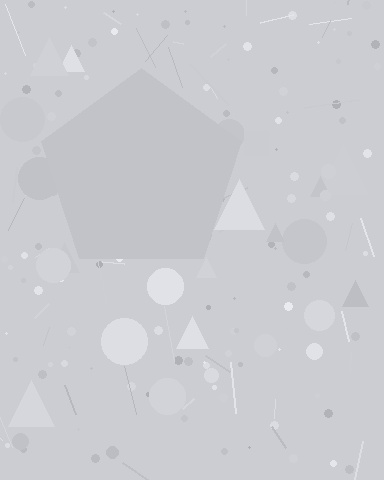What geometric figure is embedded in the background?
A pentagon is embedded in the background.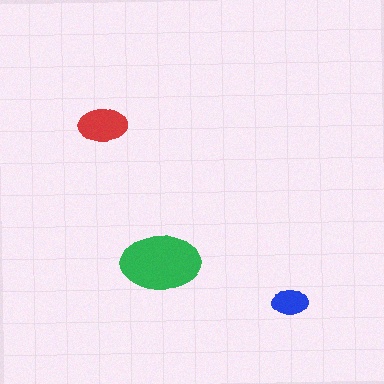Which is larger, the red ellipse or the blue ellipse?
The red one.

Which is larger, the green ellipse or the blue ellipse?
The green one.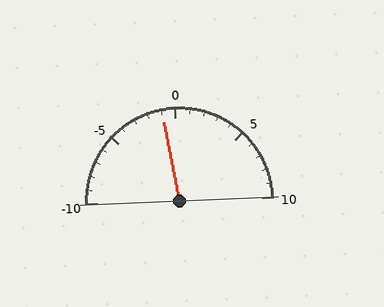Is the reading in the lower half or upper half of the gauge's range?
The reading is in the lower half of the range (-10 to 10).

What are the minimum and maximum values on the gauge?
The gauge ranges from -10 to 10.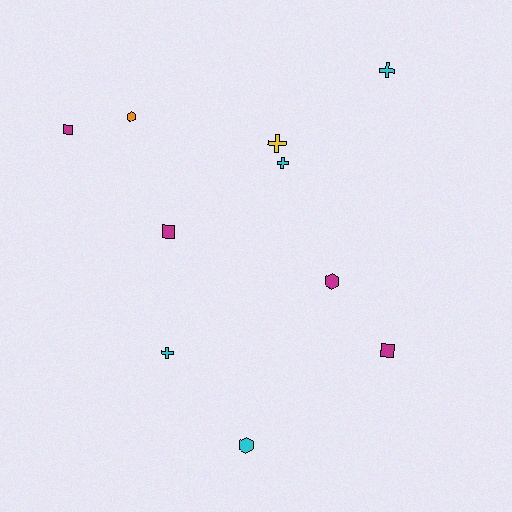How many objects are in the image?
There are 10 objects.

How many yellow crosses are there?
There is 1 yellow cross.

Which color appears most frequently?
Cyan, with 4 objects.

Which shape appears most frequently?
Cross, with 4 objects.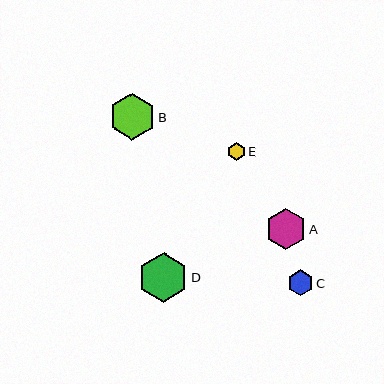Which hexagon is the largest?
Hexagon D is the largest with a size of approximately 50 pixels.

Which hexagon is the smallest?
Hexagon E is the smallest with a size of approximately 18 pixels.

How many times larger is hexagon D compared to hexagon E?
Hexagon D is approximately 2.8 times the size of hexagon E.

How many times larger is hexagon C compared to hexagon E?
Hexagon C is approximately 1.4 times the size of hexagon E.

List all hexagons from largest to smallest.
From largest to smallest: D, B, A, C, E.